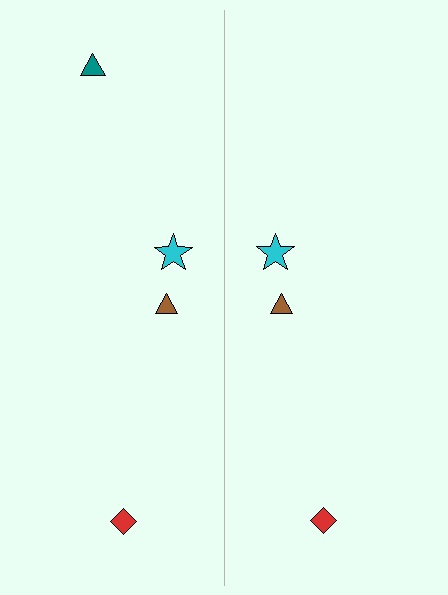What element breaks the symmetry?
A teal triangle is missing from the right side.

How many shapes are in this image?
There are 7 shapes in this image.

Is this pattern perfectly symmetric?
No, the pattern is not perfectly symmetric. A teal triangle is missing from the right side.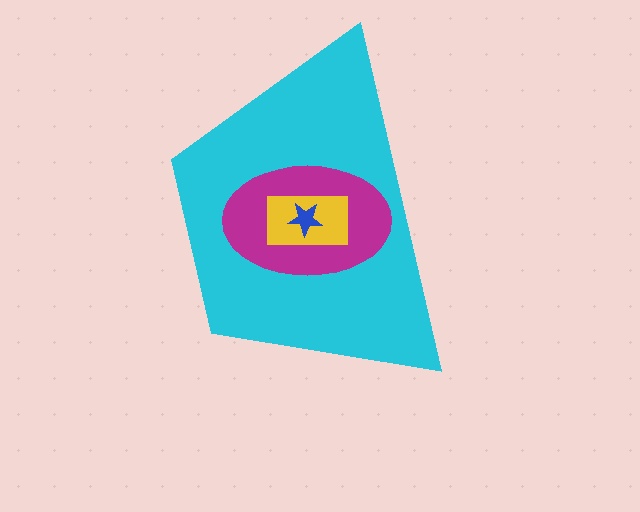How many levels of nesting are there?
4.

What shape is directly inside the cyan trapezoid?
The magenta ellipse.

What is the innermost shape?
The blue star.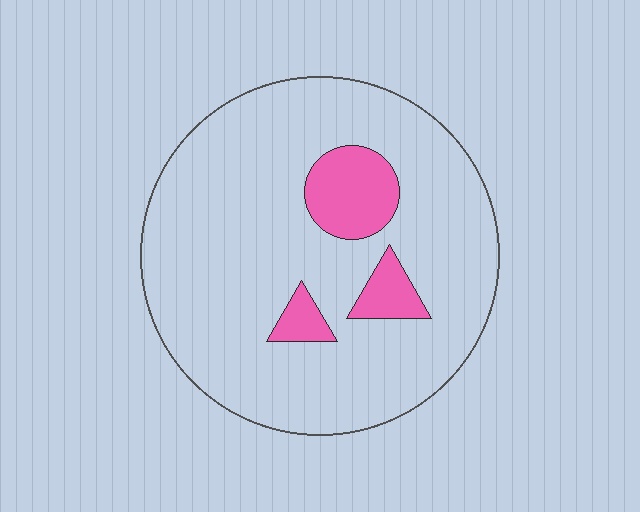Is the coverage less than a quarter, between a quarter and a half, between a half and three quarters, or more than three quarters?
Less than a quarter.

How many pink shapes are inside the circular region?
3.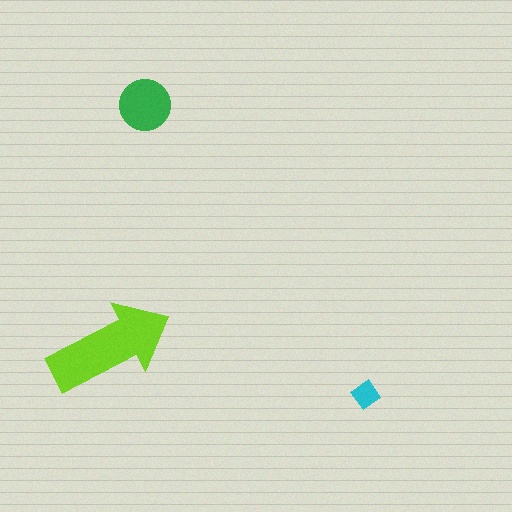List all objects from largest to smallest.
The lime arrow, the green circle, the cyan diamond.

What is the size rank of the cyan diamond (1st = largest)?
3rd.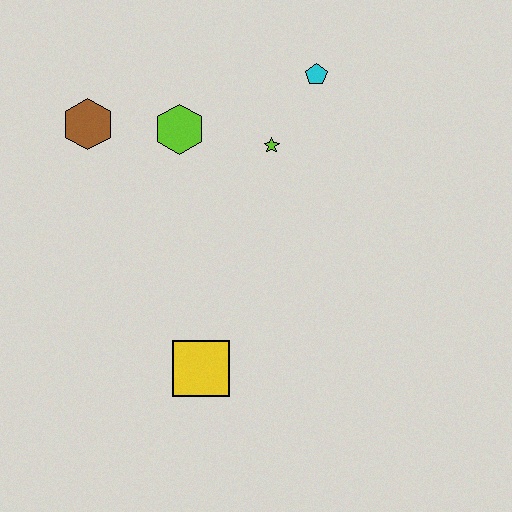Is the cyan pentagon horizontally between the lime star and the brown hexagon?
No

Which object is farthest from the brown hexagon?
The yellow square is farthest from the brown hexagon.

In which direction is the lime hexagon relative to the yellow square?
The lime hexagon is above the yellow square.